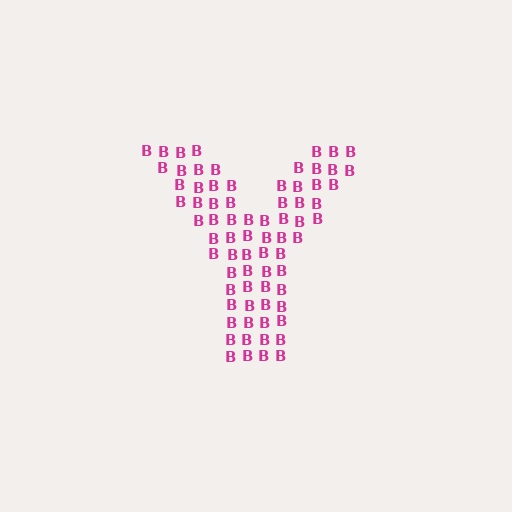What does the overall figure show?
The overall figure shows the letter Y.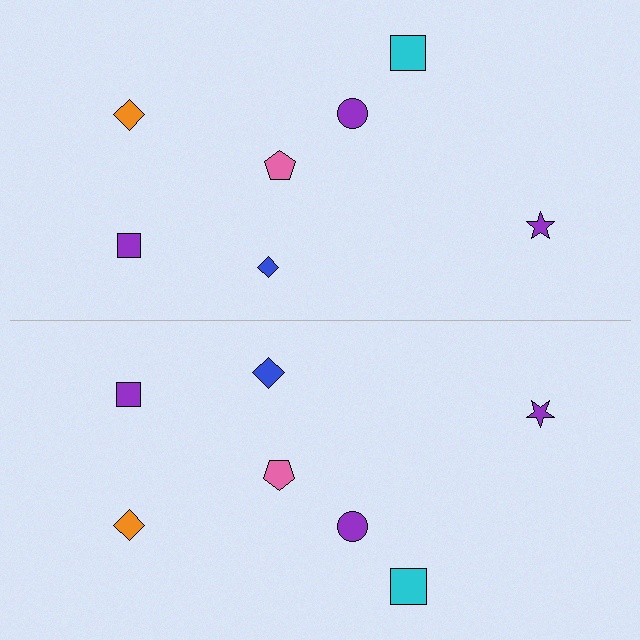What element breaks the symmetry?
The blue diamond on the bottom side has a different size than its mirror counterpart.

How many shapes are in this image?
There are 14 shapes in this image.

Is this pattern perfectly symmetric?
No, the pattern is not perfectly symmetric. The blue diamond on the bottom side has a different size than its mirror counterpart.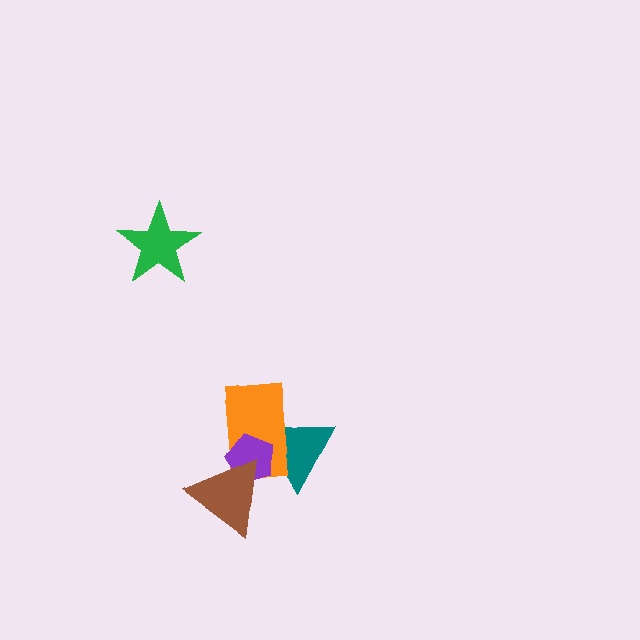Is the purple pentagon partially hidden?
Yes, it is partially covered by another shape.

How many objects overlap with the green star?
0 objects overlap with the green star.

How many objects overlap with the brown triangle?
2 objects overlap with the brown triangle.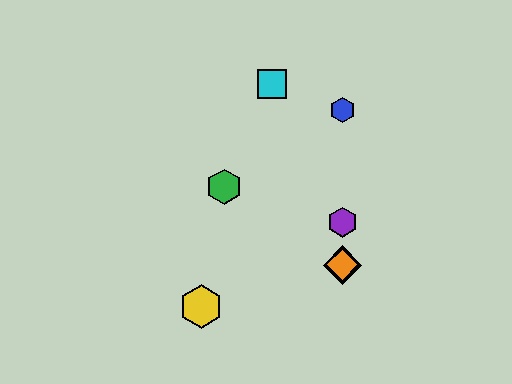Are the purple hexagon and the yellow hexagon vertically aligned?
No, the purple hexagon is at x≈342 and the yellow hexagon is at x≈201.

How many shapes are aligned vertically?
4 shapes (the red diamond, the blue hexagon, the purple hexagon, the orange diamond) are aligned vertically.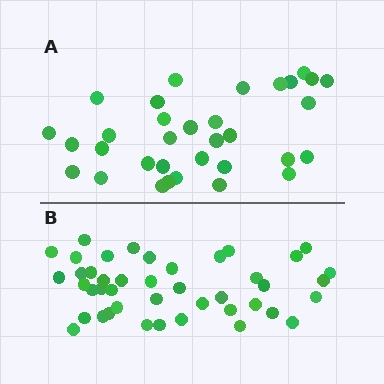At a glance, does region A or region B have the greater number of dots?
Region B (the bottom region) has more dots.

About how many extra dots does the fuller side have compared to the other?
Region B has roughly 10 or so more dots than region A.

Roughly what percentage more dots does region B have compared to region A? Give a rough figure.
About 30% more.